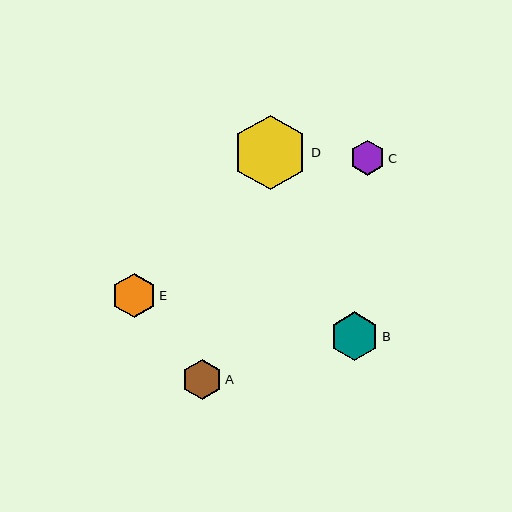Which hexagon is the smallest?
Hexagon C is the smallest with a size of approximately 35 pixels.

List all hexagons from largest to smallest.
From largest to smallest: D, B, E, A, C.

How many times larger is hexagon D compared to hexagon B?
Hexagon D is approximately 1.5 times the size of hexagon B.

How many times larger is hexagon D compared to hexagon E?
Hexagon D is approximately 1.7 times the size of hexagon E.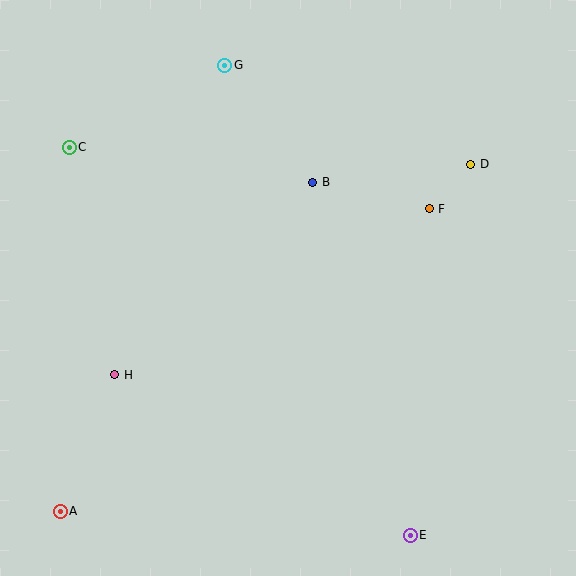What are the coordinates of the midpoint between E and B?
The midpoint between E and B is at (362, 359).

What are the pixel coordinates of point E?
Point E is at (410, 535).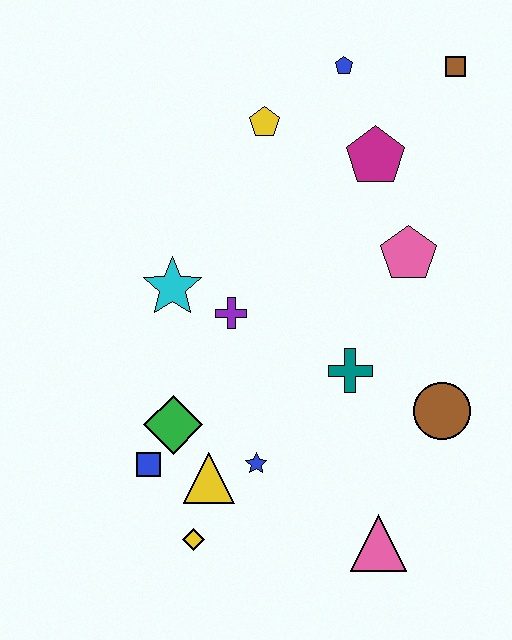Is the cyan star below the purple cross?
No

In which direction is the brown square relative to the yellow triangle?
The brown square is above the yellow triangle.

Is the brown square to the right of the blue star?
Yes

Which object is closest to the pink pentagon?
The magenta pentagon is closest to the pink pentagon.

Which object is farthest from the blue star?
The brown square is farthest from the blue star.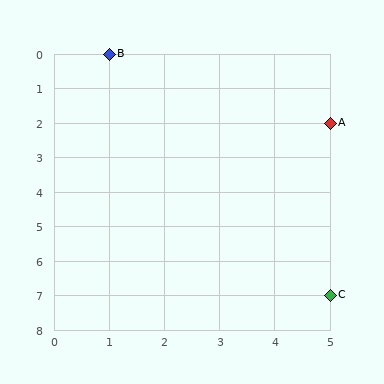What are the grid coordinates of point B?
Point B is at grid coordinates (1, 0).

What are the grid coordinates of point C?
Point C is at grid coordinates (5, 7).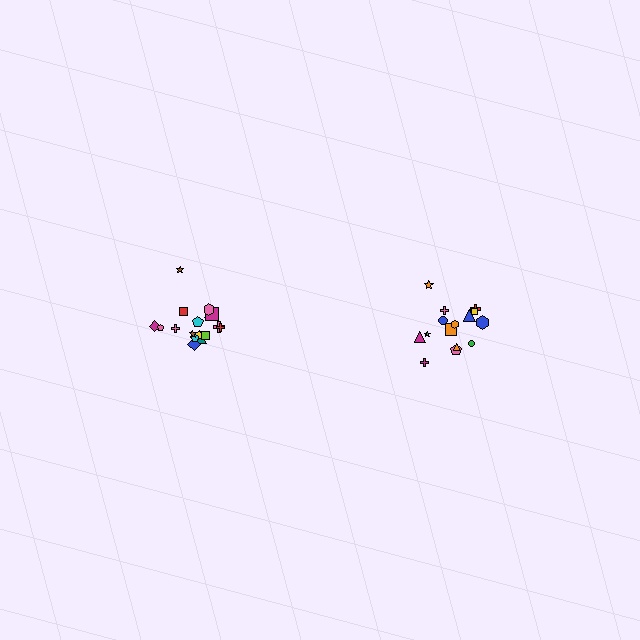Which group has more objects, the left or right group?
The left group.